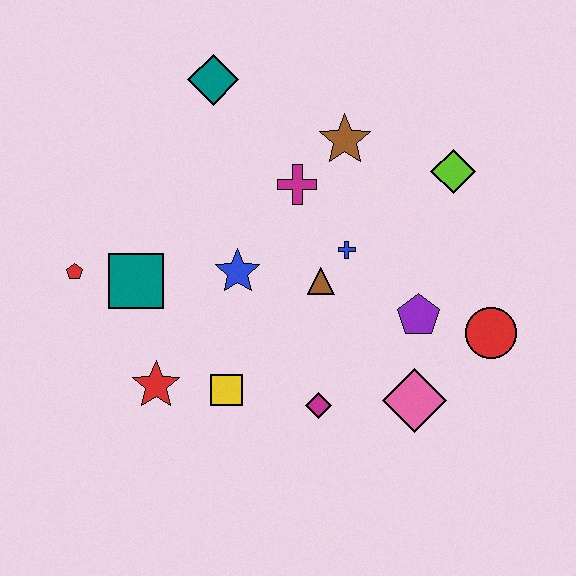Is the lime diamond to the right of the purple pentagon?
Yes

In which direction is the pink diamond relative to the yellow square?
The pink diamond is to the right of the yellow square.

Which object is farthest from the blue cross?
The red pentagon is farthest from the blue cross.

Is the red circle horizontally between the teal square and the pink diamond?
No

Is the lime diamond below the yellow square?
No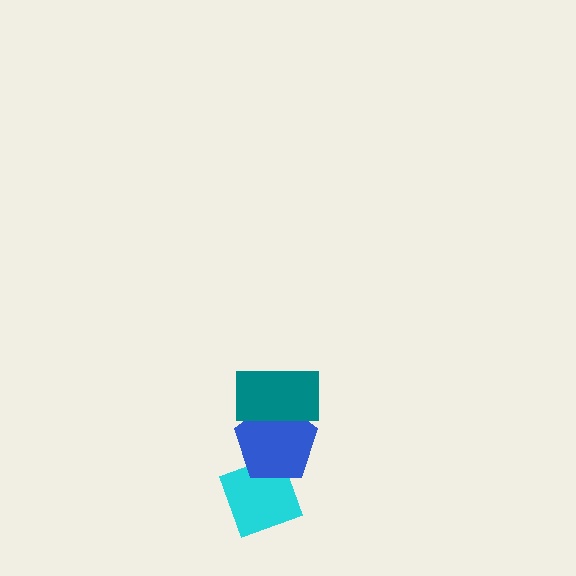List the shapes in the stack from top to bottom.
From top to bottom: the teal rectangle, the blue pentagon, the cyan diamond.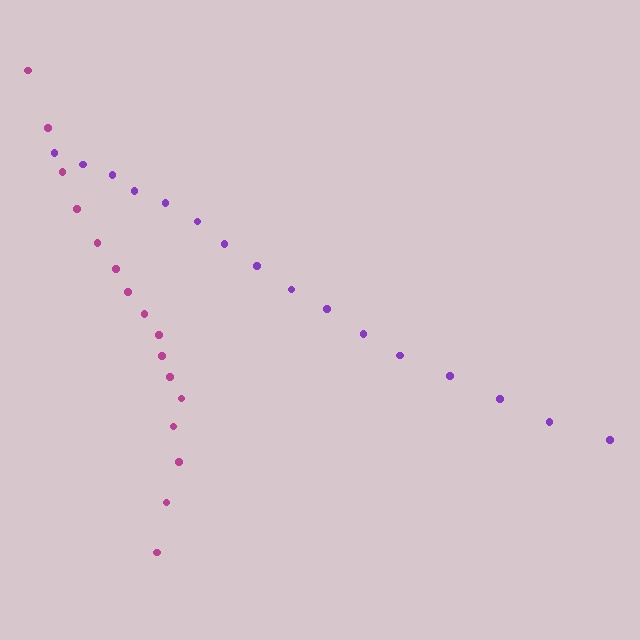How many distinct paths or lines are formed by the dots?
There are 2 distinct paths.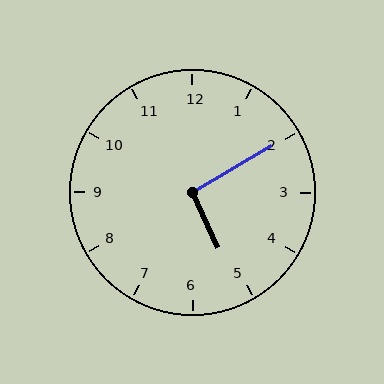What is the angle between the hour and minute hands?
Approximately 95 degrees.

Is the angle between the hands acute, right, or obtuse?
It is right.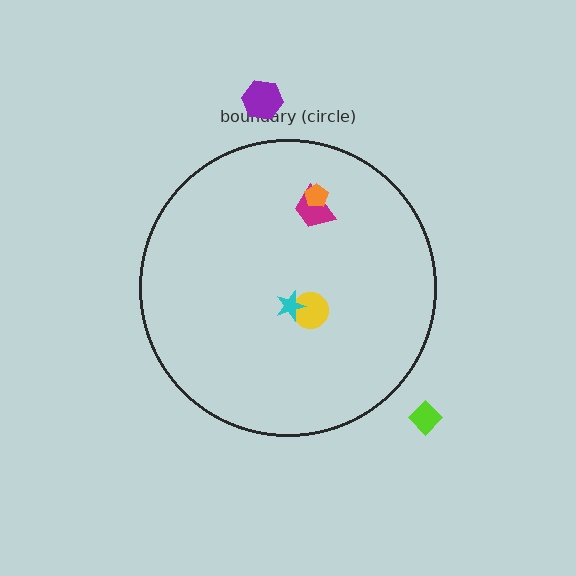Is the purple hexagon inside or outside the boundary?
Outside.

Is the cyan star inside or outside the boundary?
Inside.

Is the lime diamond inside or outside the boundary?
Outside.